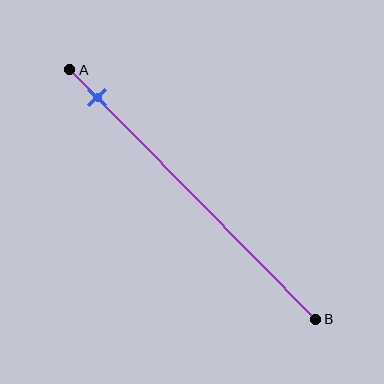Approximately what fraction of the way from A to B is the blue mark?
The blue mark is approximately 10% of the way from A to B.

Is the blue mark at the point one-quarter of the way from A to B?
No, the mark is at about 10% from A, not at the 25% one-quarter point.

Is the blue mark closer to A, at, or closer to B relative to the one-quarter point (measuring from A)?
The blue mark is closer to point A than the one-quarter point of segment AB.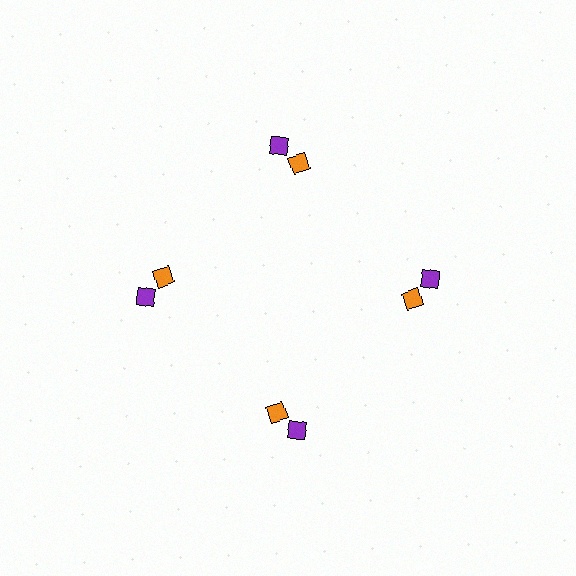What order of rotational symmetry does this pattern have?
This pattern has 4-fold rotational symmetry.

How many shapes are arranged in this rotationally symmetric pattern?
There are 8 shapes, arranged in 4 groups of 2.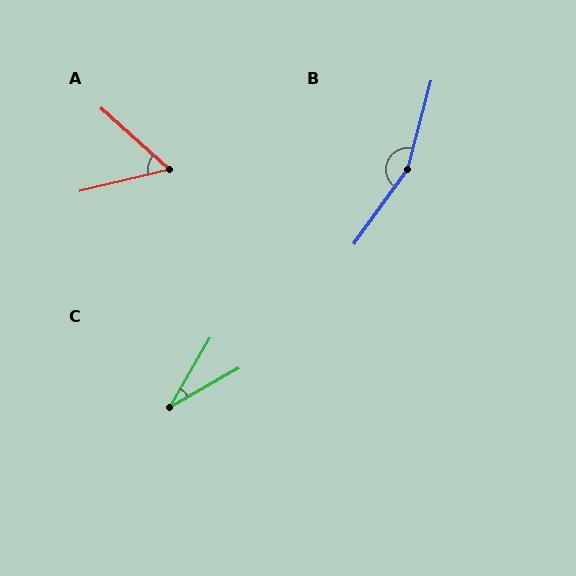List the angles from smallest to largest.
C (30°), A (55°), B (159°).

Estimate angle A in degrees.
Approximately 55 degrees.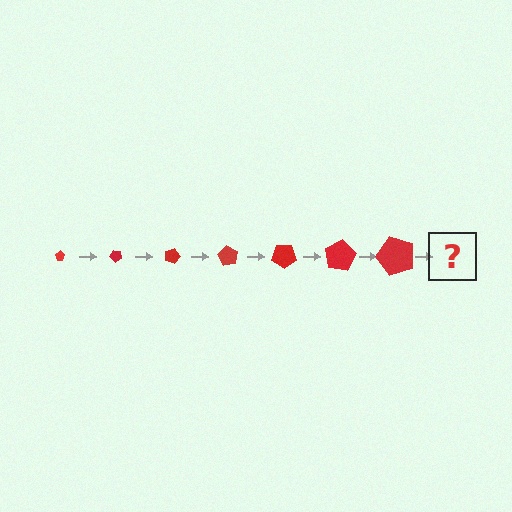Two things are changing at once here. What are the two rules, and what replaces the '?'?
The two rules are that the pentagon grows larger each step and it rotates 45 degrees each step. The '?' should be a pentagon, larger than the previous one and rotated 315 degrees from the start.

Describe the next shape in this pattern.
It should be a pentagon, larger than the previous one and rotated 315 degrees from the start.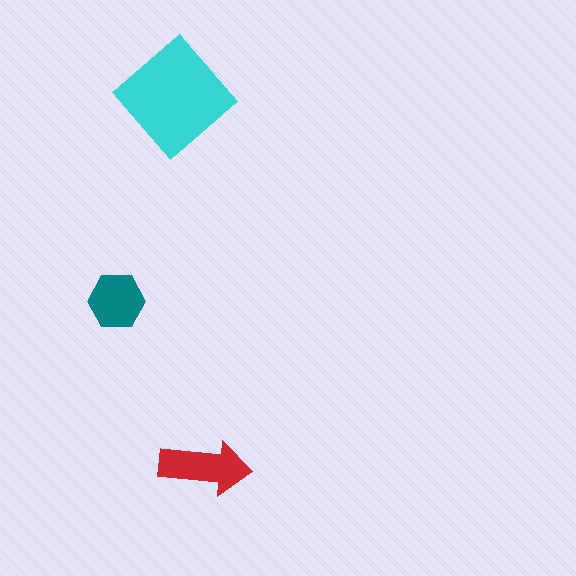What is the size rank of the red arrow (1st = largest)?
2nd.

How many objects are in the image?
There are 3 objects in the image.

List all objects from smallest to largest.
The teal hexagon, the red arrow, the cyan diamond.